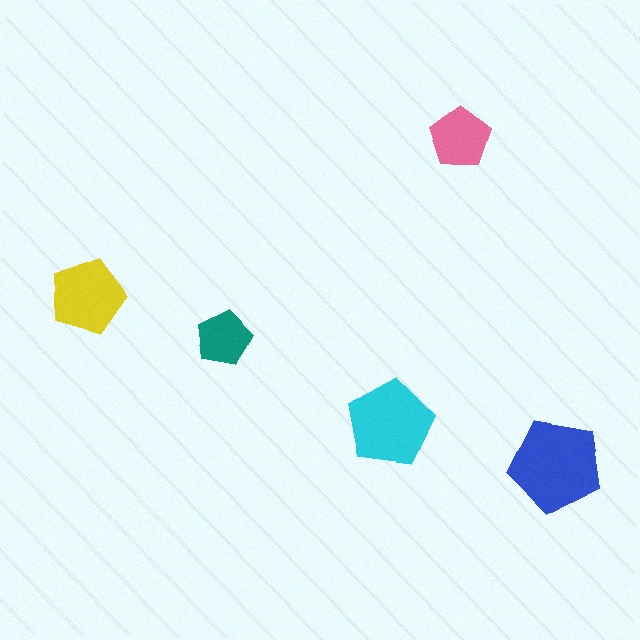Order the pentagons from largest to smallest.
the blue one, the cyan one, the yellow one, the pink one, the teal one.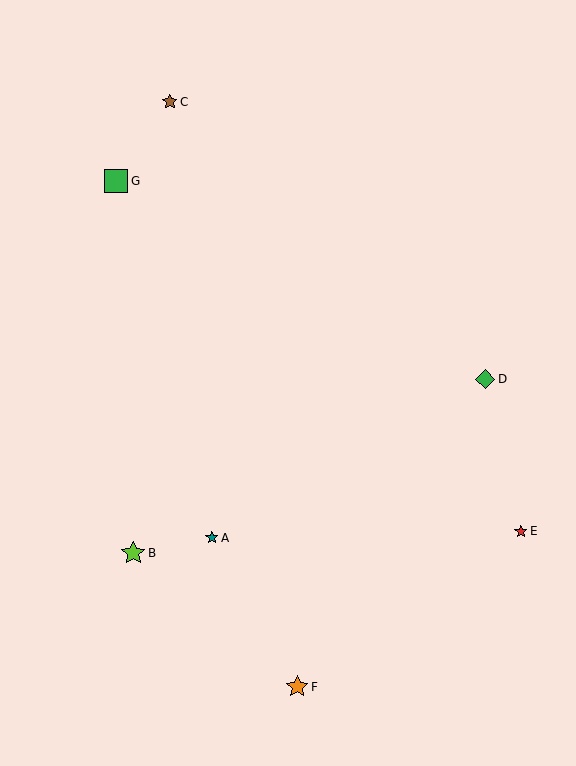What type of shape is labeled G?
Shape G is a green square.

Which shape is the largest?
The lime star (labeled B) is the largest.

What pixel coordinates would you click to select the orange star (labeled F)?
Click at (297, 687) to select the orange star F.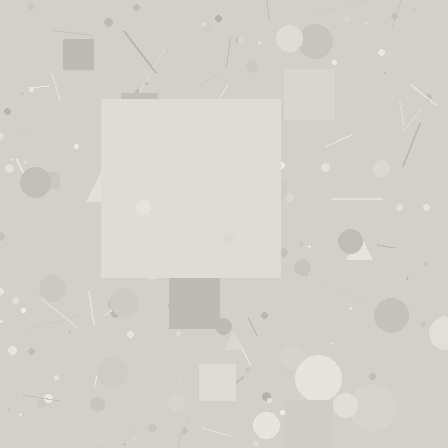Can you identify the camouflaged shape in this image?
The camouflaged shape is a square.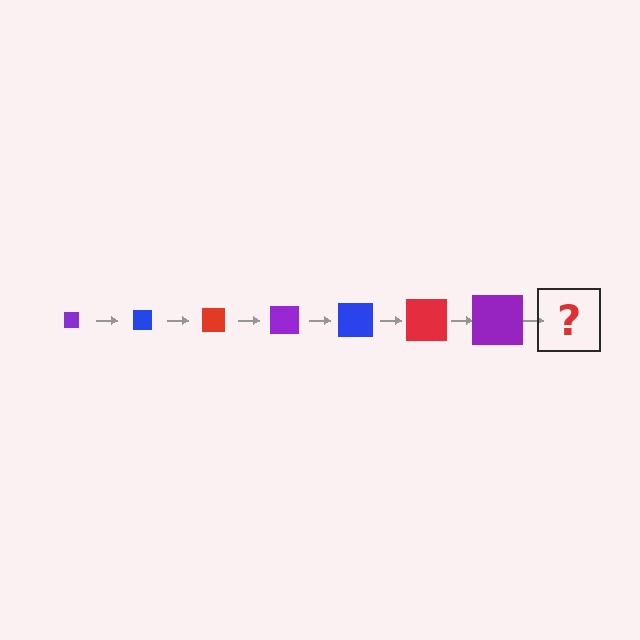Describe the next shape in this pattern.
It should be a blue square, larger than the previous one.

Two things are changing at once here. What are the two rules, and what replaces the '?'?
The two rules are that the square grows larger each step and the color cycles through purple, blue, and red. The '?' should be a blue square, larger than the previous one.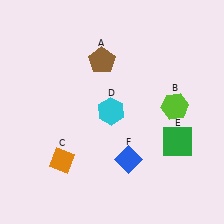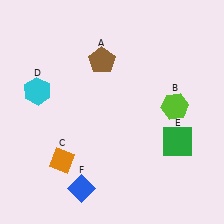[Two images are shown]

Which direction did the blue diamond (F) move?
The blue diamond (F) moved left.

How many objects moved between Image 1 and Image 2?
2 objects moved between the two images.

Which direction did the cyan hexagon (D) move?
The cyan hexagon (D) moved left.